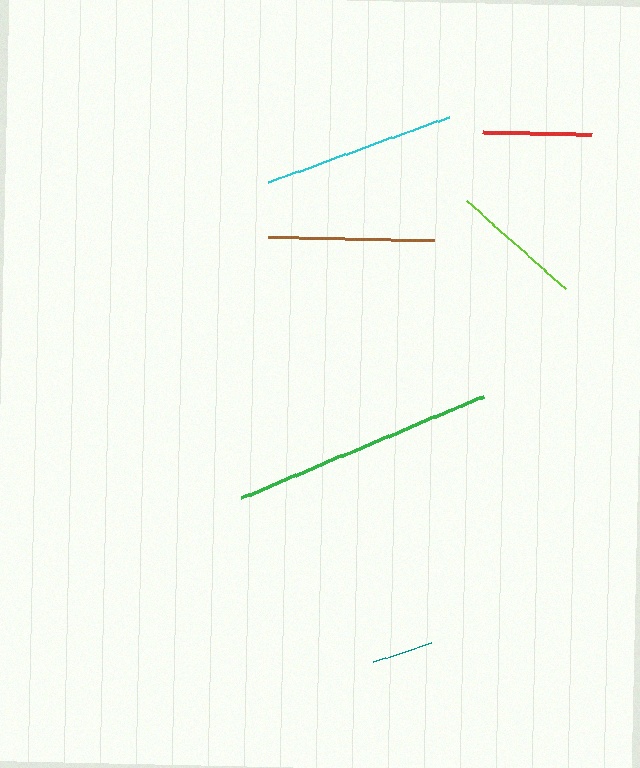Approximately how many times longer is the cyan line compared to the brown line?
The cyan line is approximately 1.2 times the length of the brown line.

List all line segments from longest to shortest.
From longest to shortest: green, cyan, brown, lime, red, teal.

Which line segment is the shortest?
The teal line is the shortest at approximately 62 pixels.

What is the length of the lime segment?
The lime segment is approximately 133 pixels long.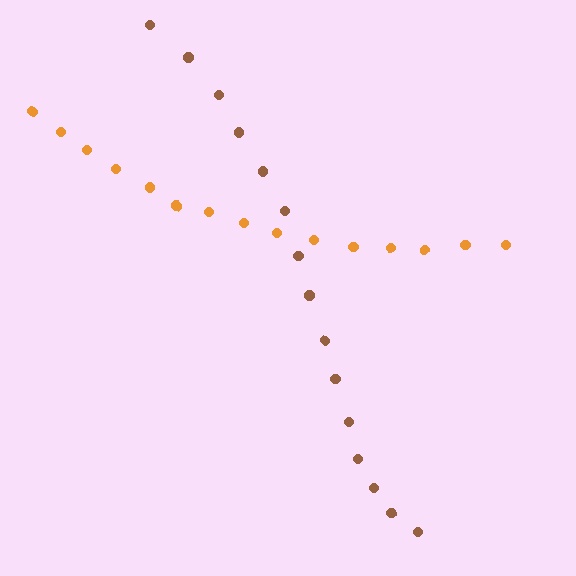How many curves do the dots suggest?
There are 2 distinct paths.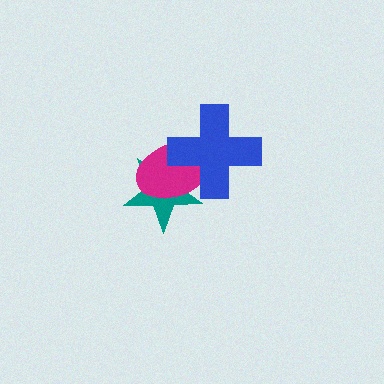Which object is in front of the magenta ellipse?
The blue cross is in front of the magenta ellipse.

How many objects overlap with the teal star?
2 objects overlap with the teal star.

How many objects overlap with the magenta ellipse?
2 objects overlap with the magenta ellipse.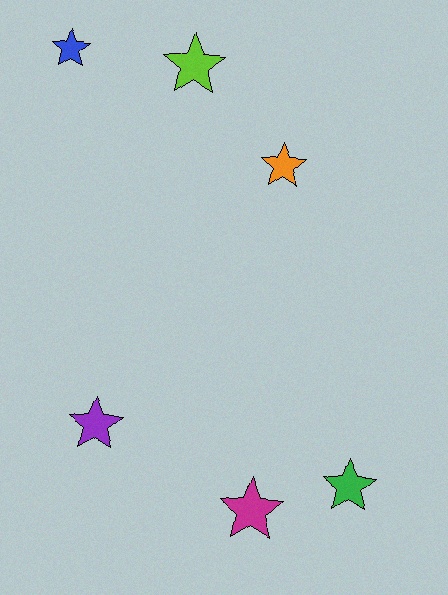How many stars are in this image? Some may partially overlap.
There are 6 stars.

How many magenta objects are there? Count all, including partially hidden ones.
There is 1 magenta object.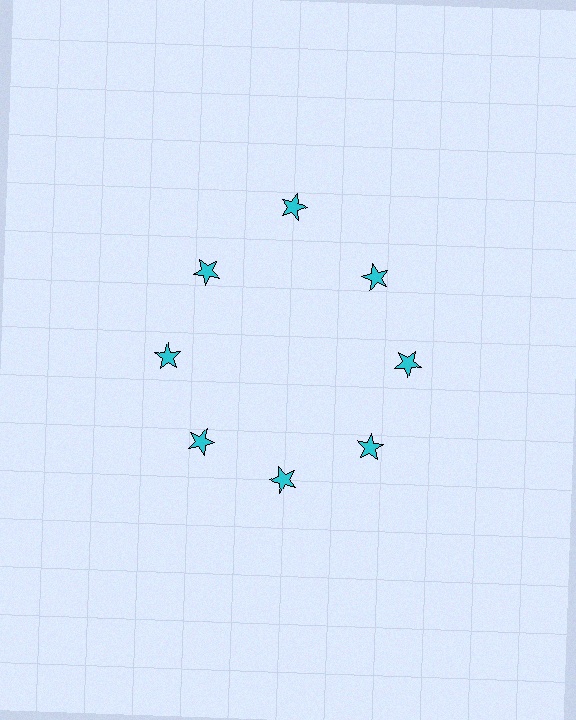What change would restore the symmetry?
The symmetry would be restored by moving it inward, back onto the ring so that all 8 stars sit at equal angles and equal distance from the center.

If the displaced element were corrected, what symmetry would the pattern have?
It would have 8-fold rotational symmetry — the pattern would map onto itself every 45 degrees.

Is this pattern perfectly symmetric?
No. The 8 cyan stars are arranged in a ring, but one element near the 12 o'clock position is pushed outward from the center, breaking the 8-fold rotational symmetry.